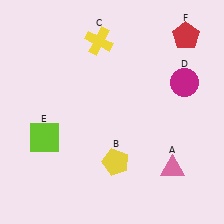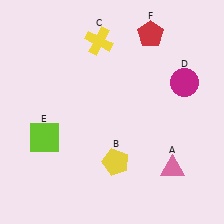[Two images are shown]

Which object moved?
The red pentagon (F) moved left.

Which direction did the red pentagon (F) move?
The red pentagon (F) moved left.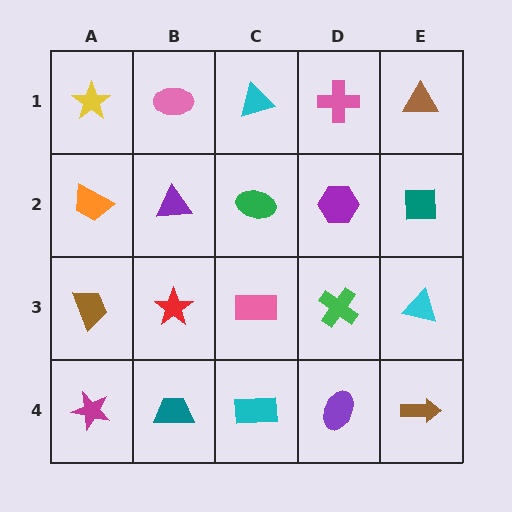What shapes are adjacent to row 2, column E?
A brown triangle (row 1, column E), a cyan triangle (row 3, column E), a purple hexagon (row 2, column D).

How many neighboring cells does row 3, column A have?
3.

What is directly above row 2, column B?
A pink ellipse.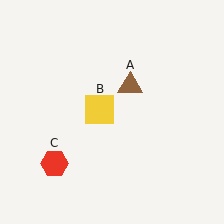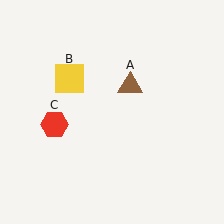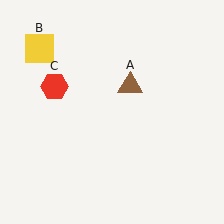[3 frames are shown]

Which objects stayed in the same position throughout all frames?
Brown triangle (object A) remained stationary.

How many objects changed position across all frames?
2 objects changed position: yellow square (object B), red hexagon (object C).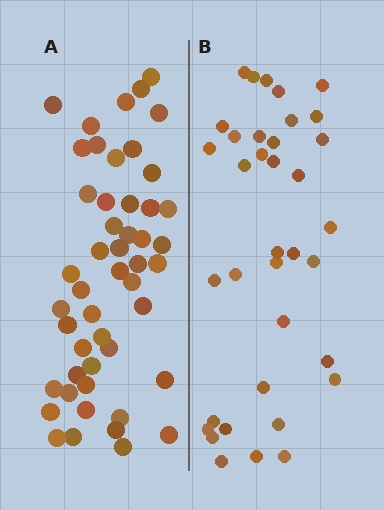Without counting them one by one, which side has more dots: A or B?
Region A (the left region) has more dots.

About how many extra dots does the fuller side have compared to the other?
Region A has approximately 15 more dots than region B.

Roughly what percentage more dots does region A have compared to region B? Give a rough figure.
About 35% more.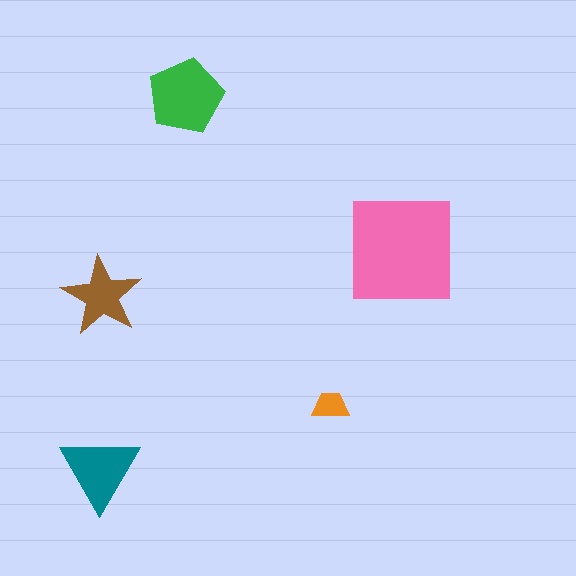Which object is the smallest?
The orange trapezoid.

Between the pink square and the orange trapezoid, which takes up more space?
The pink square.